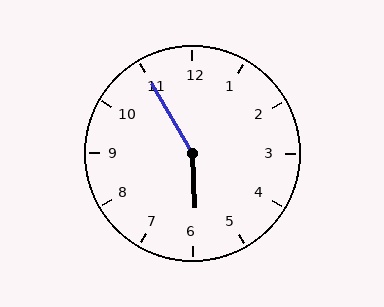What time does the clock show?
5:55.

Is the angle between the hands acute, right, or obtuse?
It is obtuse.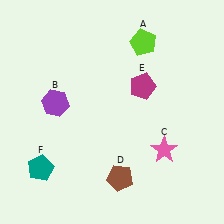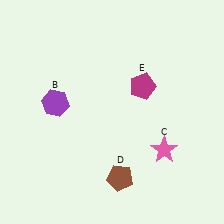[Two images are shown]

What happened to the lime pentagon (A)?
The lime pentagon (A) was removed in Image 2. It was in the top-right area of Image 1.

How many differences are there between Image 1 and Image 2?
There are 2 differences between the two images.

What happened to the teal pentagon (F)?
The teal pentagon (F) was removed in Image 2. It was in the bottom-left area of Image 1.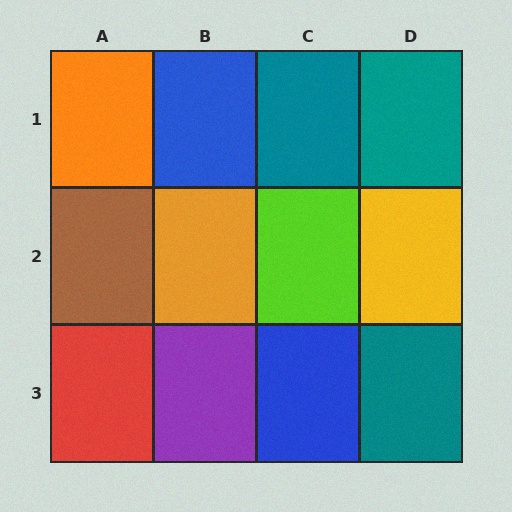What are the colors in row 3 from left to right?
Red, purple, blue, teal.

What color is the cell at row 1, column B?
Blue.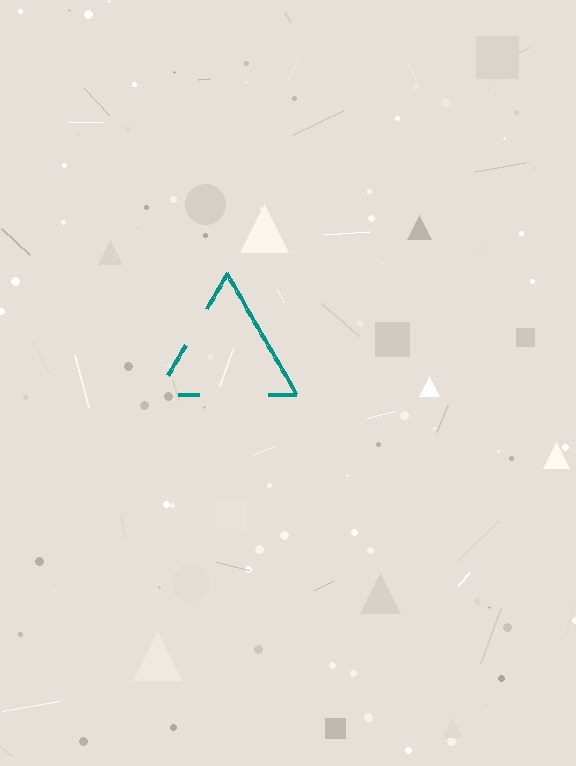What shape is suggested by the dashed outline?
The dashed outline suggests a triangle.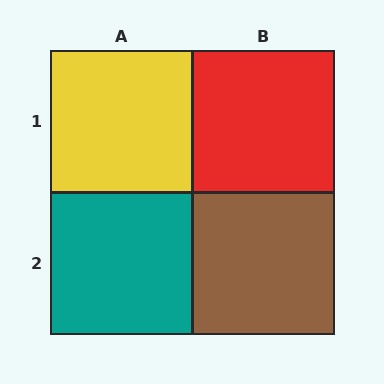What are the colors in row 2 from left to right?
Teal, brown.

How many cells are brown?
1 cell is brown.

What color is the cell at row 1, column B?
Red.